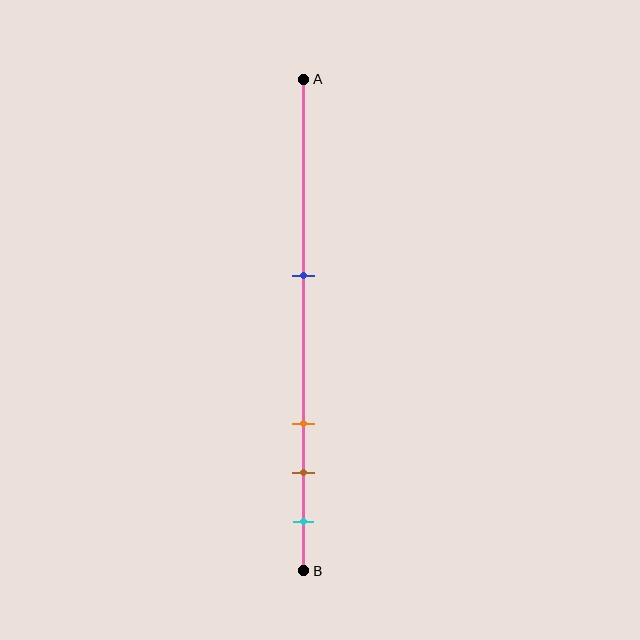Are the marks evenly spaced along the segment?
No, the marks are not evenly spaced.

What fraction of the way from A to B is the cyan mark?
The cyan mark is approximately 90% (0.9) of the way from A to B.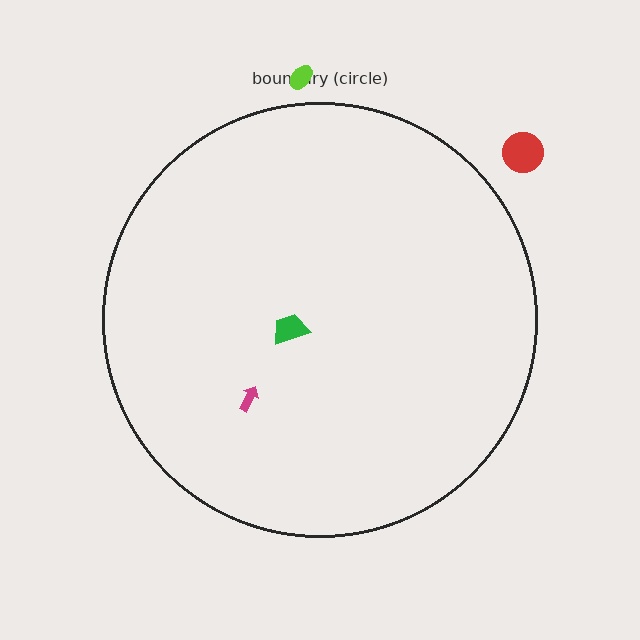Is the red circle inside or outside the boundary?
Outside.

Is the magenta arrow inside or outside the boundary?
Inside.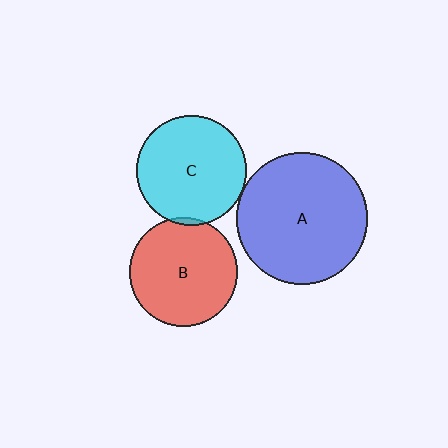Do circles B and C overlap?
Yes.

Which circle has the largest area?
Circle A (blue).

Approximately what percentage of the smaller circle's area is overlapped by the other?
Approximately 5%.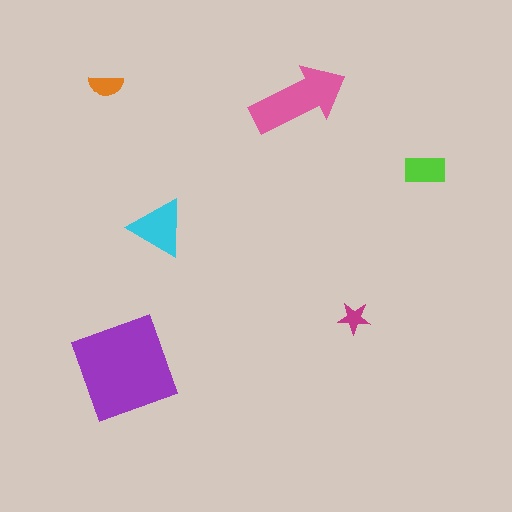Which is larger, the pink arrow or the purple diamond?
The purple diamond.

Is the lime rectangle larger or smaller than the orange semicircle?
Larger.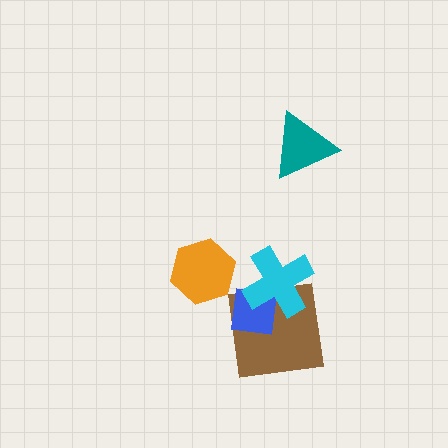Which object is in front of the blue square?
The cyan cross is in front of the blue square.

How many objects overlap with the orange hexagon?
0 objects overlap with the orange hexagon.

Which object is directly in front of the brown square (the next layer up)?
The blue square is directly in front of the brown square.